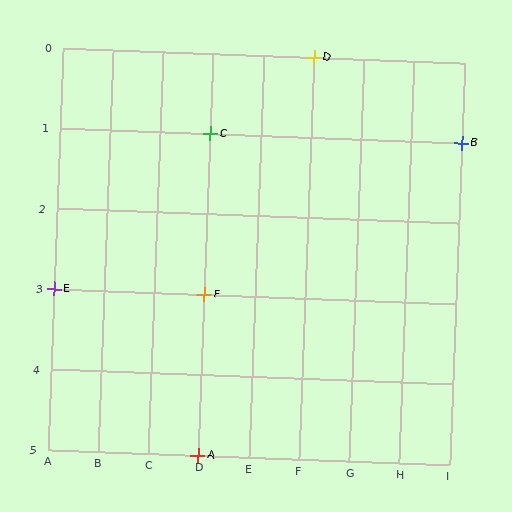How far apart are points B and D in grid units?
Points B and D are 3 columns and 1 row apart (about 3.2 grid units diagonally).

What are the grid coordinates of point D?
Point D is at grid coordinates (F, 0).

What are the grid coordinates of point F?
Point F is at grid coordinates (D, 3).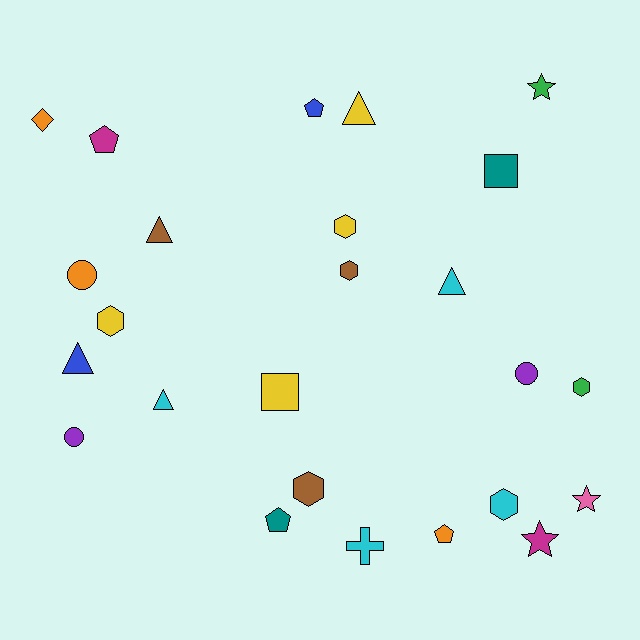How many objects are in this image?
There are 25 objects.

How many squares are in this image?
There are 2 squares.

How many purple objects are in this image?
There are 2 purple objects.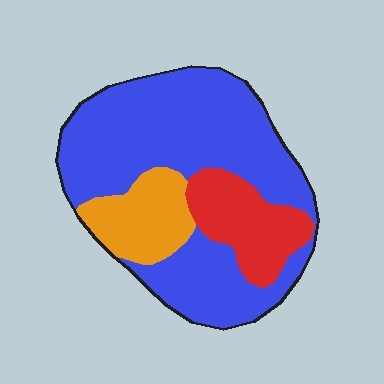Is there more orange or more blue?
Blue.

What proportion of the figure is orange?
Orange covers around 15% of the figure.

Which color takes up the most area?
Blue, at roughly 65%.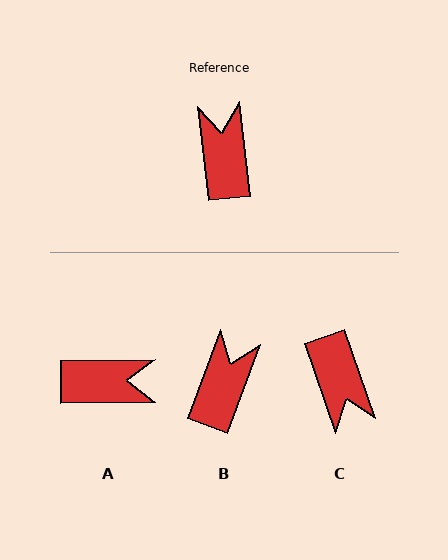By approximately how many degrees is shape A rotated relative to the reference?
Approximately 96 degrees clockwise.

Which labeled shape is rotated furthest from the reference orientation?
C, about 167 degrees away.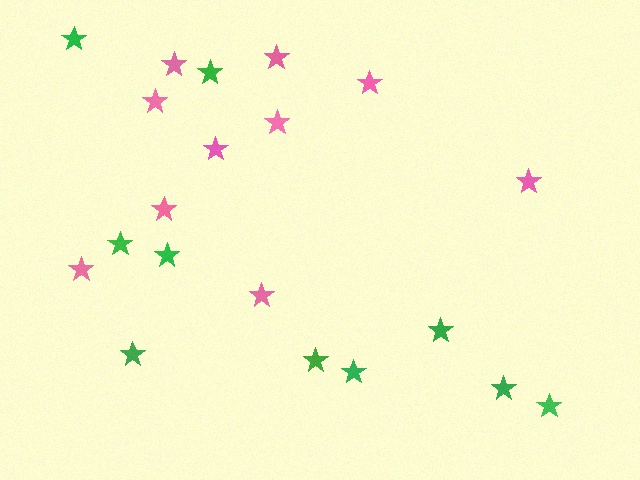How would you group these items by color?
There are 2 groups: one group of pink stars (10) and one group of green stars (10).